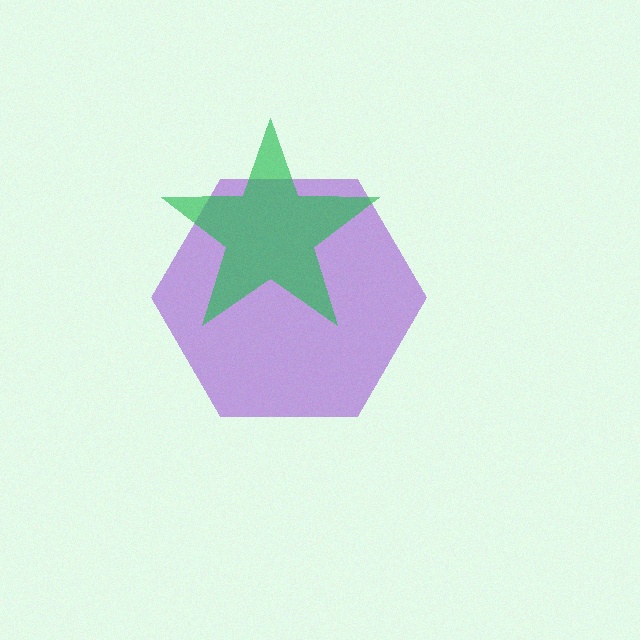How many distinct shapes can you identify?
There are 2 distinct shapes: a purple hexagon, a green star.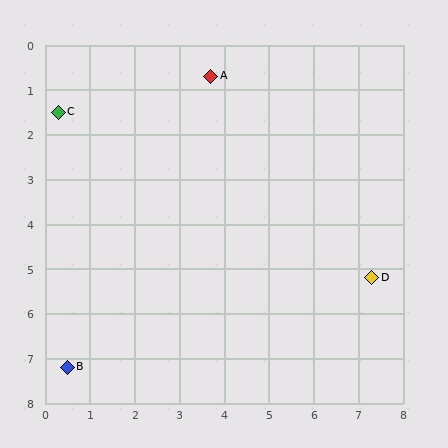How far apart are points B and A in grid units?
Points B and A are about 7.2 grid units apart.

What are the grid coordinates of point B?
Point B is at approximately (0.5, 7.2).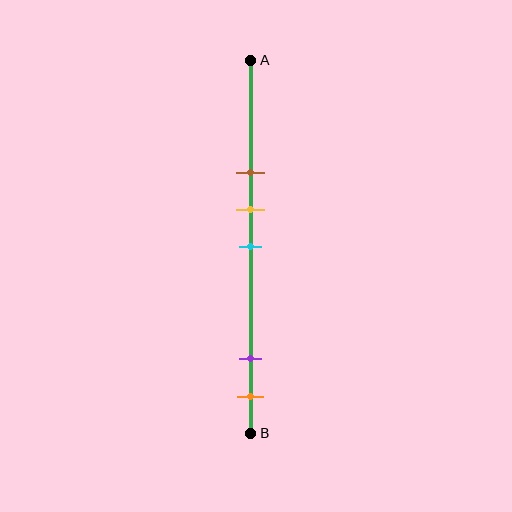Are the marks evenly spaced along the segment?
No, the marks are not evenly spaced.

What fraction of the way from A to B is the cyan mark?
The cyan mark is approximately 50% (0.5) of the way from A to B.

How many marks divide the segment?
There are 5 marks dividing the segment.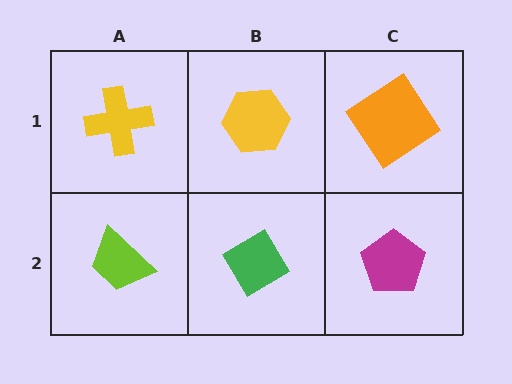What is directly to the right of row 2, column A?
A green diamond.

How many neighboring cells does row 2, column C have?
2.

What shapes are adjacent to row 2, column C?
An orange diamond (row 1, column C), a green diamond (row 2, column B).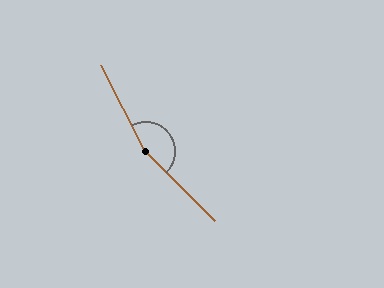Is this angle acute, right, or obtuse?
It is obtuse.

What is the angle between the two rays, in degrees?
Approximately 162 degrees.